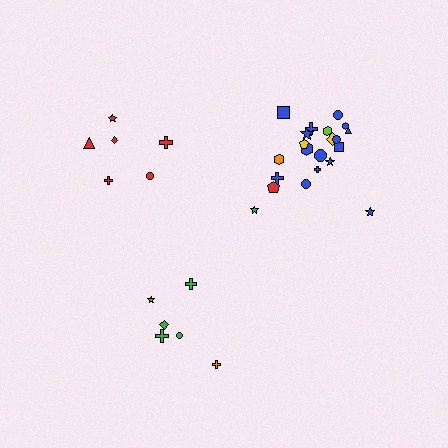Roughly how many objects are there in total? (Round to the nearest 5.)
Roughly 35 objects in total.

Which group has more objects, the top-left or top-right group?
The top-right group.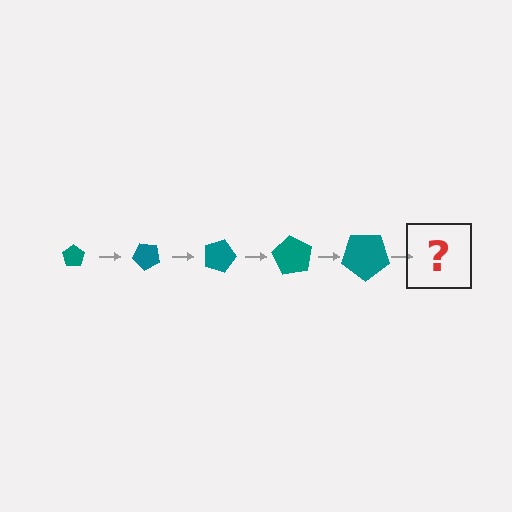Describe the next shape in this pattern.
It should be a pentagon, larger than the previous one and rotated 225 degrees from the start.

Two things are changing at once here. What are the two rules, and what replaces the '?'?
The two rules are that the pentagon grows larger each step and it rotates 45 degrees each step. The '?' should be a pentagon, larger than the previous one and rotated 225 degrees from the start.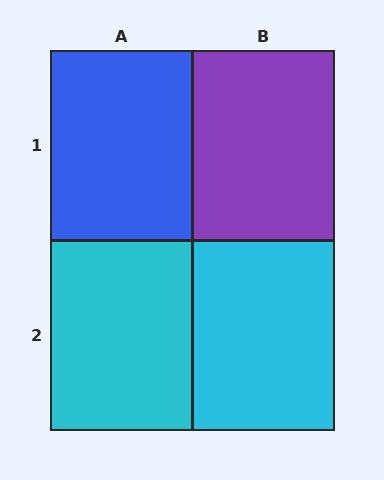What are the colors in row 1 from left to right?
Blue, purple.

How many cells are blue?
1 cell is blue.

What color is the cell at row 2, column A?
Cyan.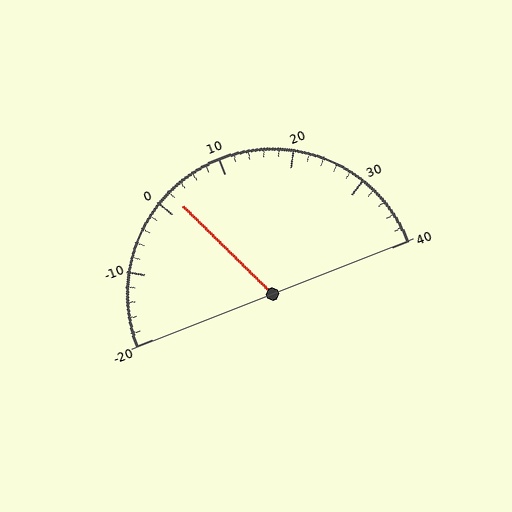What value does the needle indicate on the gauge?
The needle indicates approximately 2.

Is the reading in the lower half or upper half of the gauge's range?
The reading is in the lower half of the range (-20 to 40).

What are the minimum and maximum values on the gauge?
The gauge ranges from -20 to 40.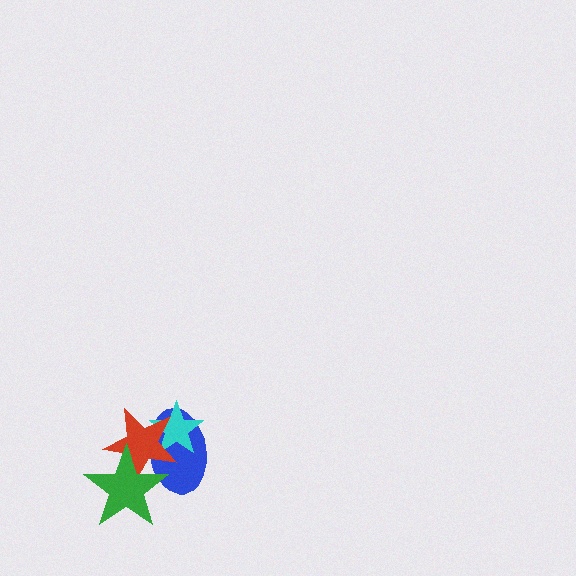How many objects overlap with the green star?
2 objects overlap with the green star.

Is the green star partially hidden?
No, no other shape covers it.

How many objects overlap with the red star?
3 objects overlap with the red star.